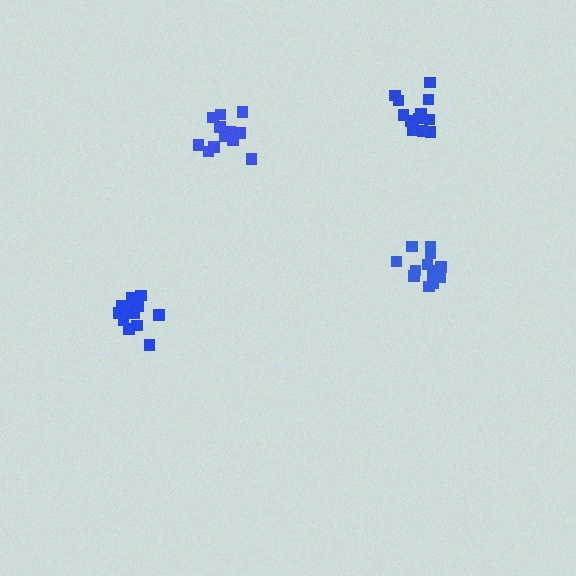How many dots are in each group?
Group 1: 12 dots, Group 2: 12 dots, Group 3: 12 dots, Group 4: 12 dots (48 total).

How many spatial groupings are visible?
There are 4 spatial groupings.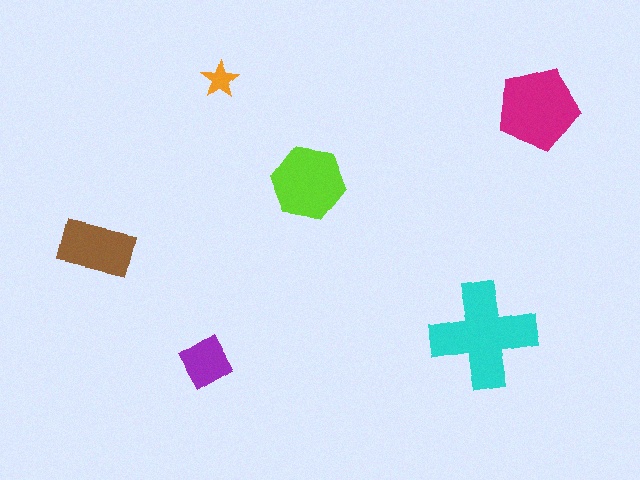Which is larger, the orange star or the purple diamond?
The purple diamond.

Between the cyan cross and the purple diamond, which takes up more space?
The cyan cross.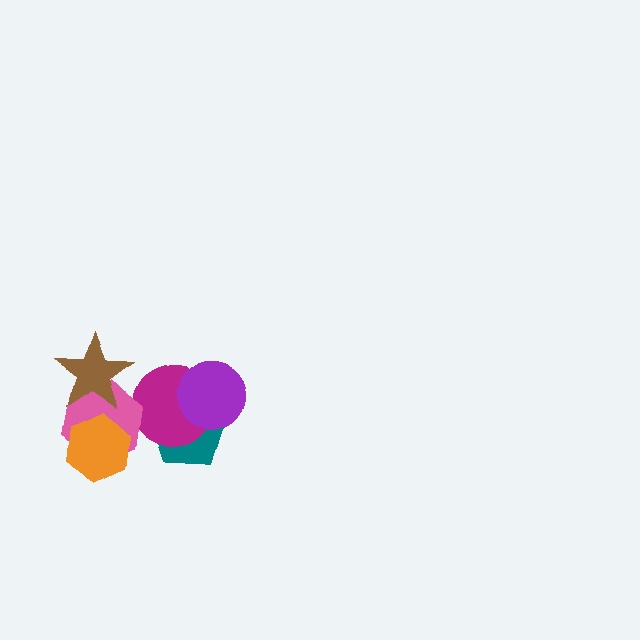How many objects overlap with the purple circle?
2 objects overlap with the purple circle.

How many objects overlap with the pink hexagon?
3 objects overlap with the pink hexagon.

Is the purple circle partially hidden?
No, no other shape covers it.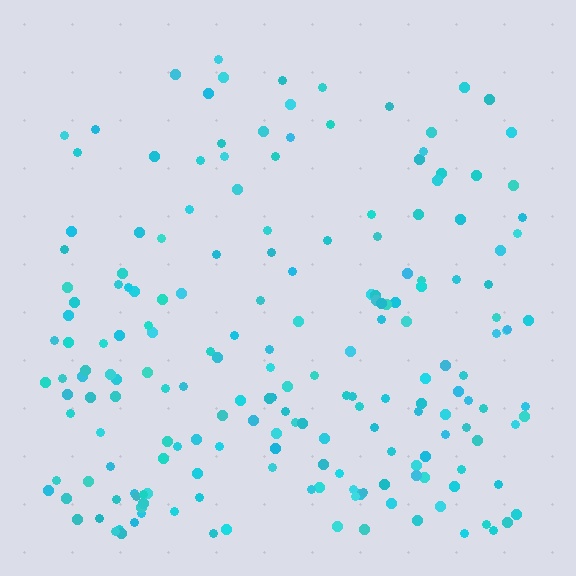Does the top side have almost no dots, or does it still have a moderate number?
Still a moderate number, just noticeably fewer than the bottom.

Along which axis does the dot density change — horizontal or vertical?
Vertical.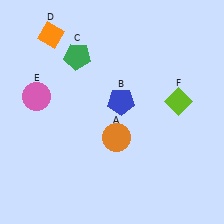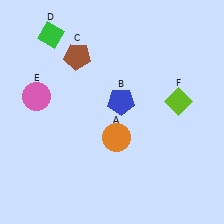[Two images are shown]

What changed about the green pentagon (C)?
In Image 1, C is green. In Image 2, it changed to brown.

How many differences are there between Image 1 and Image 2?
There are 2 differences between the two images.